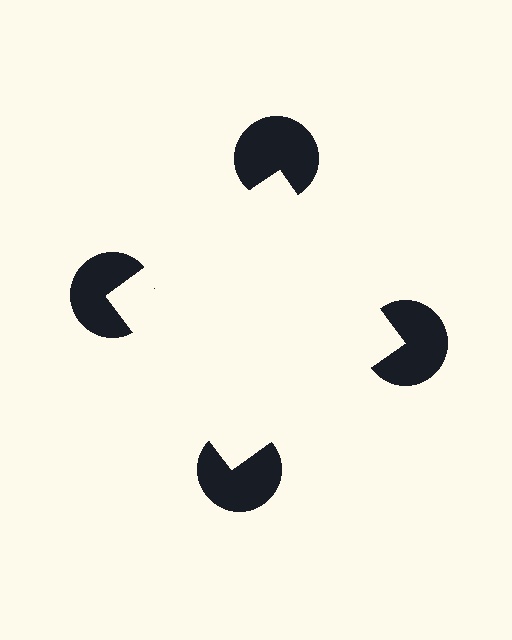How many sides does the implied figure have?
4 sides.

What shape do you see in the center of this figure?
An illusory square — its edges are inferred from the aligned wedge cuts in the pac-man discs, not physically drawn.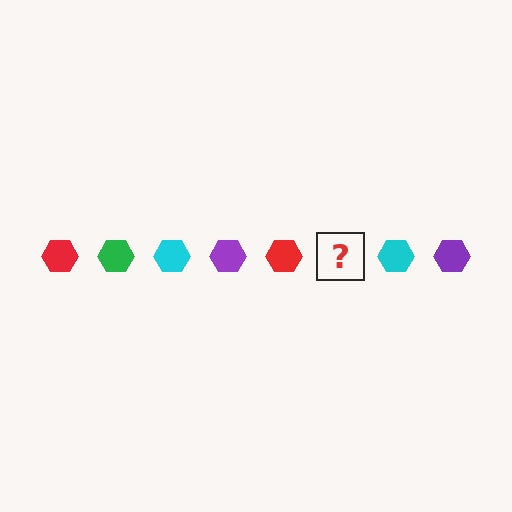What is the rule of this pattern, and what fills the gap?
The rule is that the pattern cycles through red, green, cyan, purple hexagons. The gap should be filled with a green hexagon.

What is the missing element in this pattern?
The missing element is a green hexagon.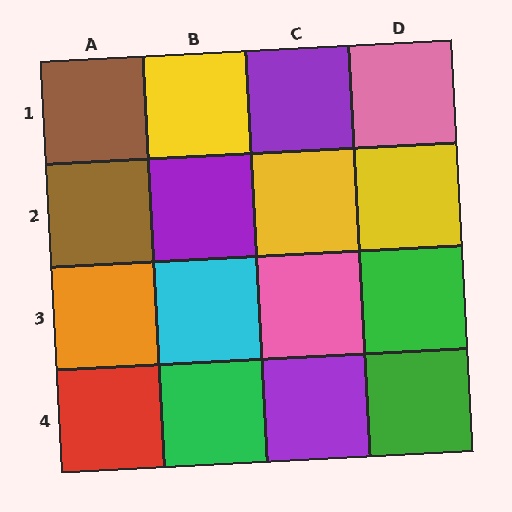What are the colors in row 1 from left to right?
Brown, yellow, purple, pink.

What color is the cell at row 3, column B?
Cyan.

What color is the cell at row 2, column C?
Yellow.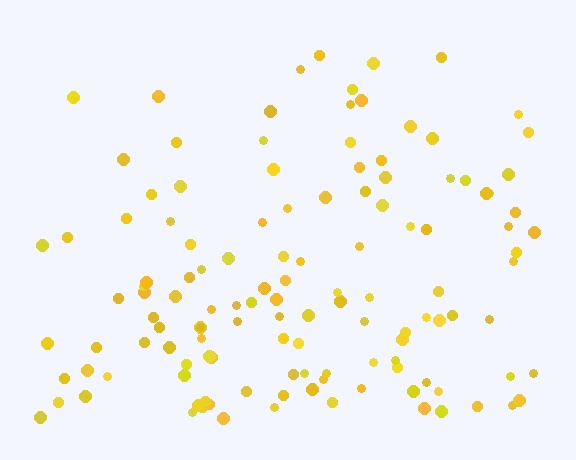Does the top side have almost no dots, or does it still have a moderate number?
Still a moderate number, just noticeably fewer than the bottom.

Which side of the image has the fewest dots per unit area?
The top.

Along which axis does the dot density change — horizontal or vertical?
Vertical.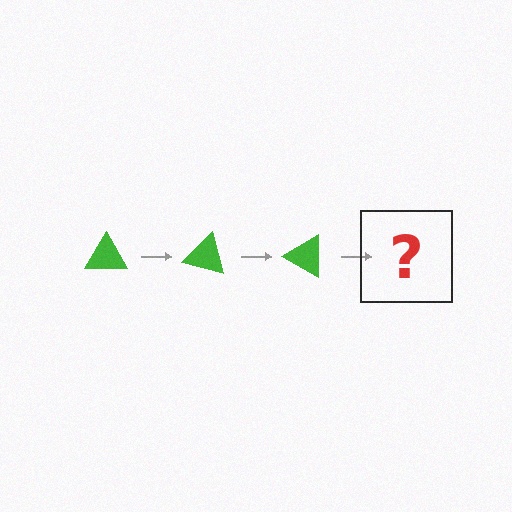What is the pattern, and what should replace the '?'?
The pattern is that the triangle rotates 15 degrees each step. The '?' should be a green triangle rotated 45 degrees.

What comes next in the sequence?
The next element should be a green triangle rotated 45 degrees.